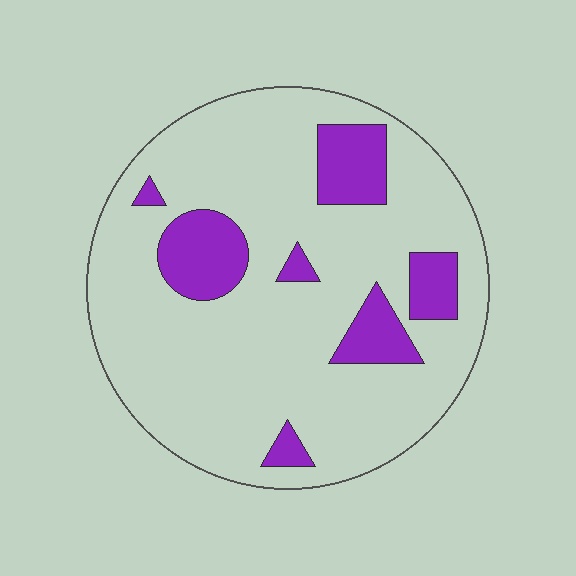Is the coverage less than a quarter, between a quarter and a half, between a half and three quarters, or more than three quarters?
Less than a quarter.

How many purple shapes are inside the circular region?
7.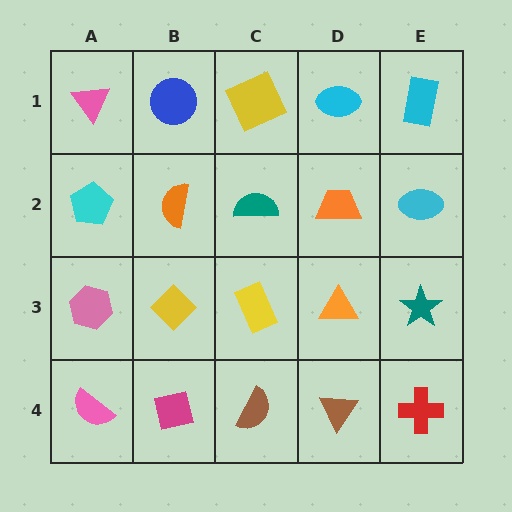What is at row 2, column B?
An orange semicircle.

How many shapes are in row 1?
5 shapes.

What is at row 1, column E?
A cyan rectangle.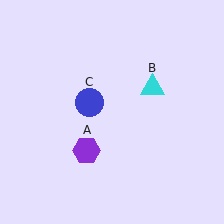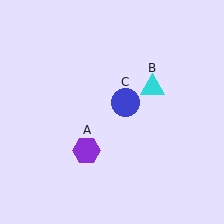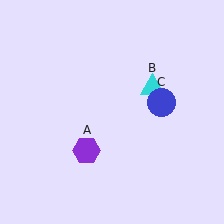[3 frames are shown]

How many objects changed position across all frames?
1 object changed position: blue circle (object C).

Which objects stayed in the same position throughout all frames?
Purple hexagon (object A) and cyan triangle (object B) remained stationary.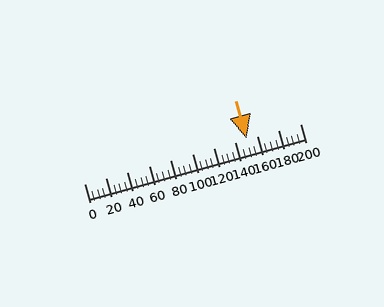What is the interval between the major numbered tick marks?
The major tick marks are spaced 20 units apart.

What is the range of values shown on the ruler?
The ruler shows values from 0 to 200.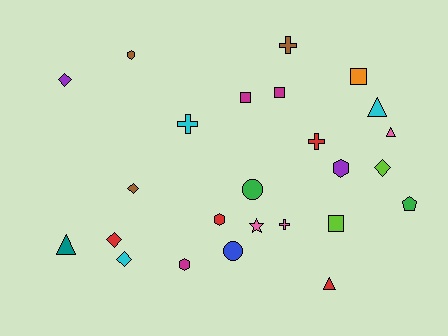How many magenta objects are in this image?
There are 3 magenta objects.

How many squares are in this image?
There are 4 squares.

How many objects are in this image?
There are 25 objects.